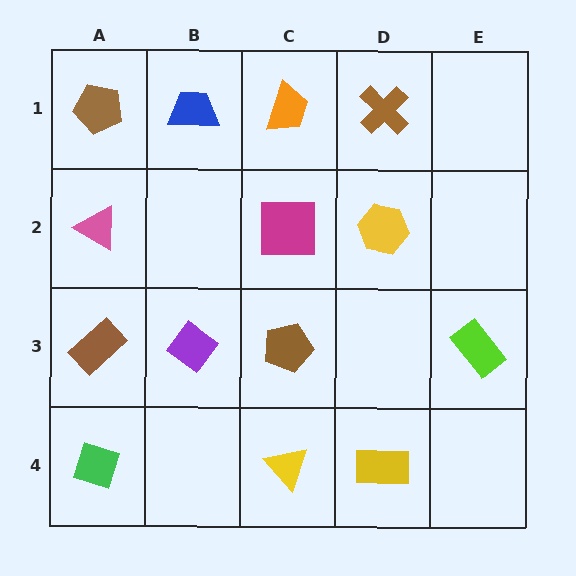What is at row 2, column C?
A magenta square.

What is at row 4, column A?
A green diamond.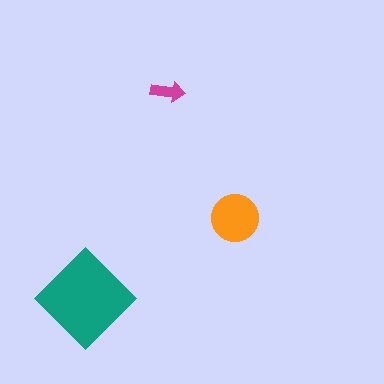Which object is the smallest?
The magenta arrow.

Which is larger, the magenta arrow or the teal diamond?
The teal diamond.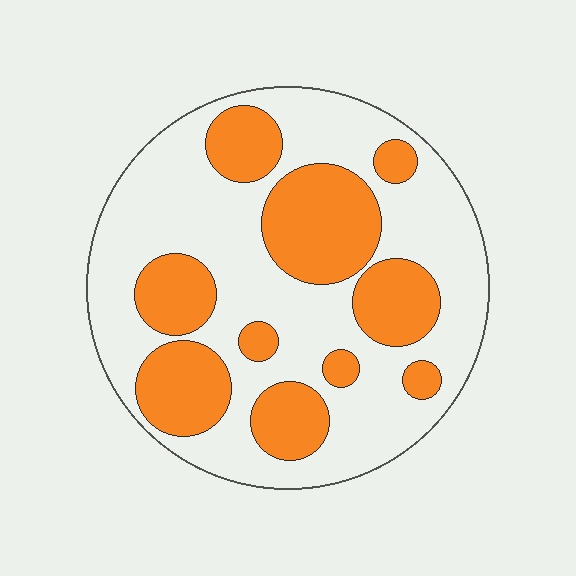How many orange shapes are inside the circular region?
10.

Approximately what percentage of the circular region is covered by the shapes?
Approximately 35%.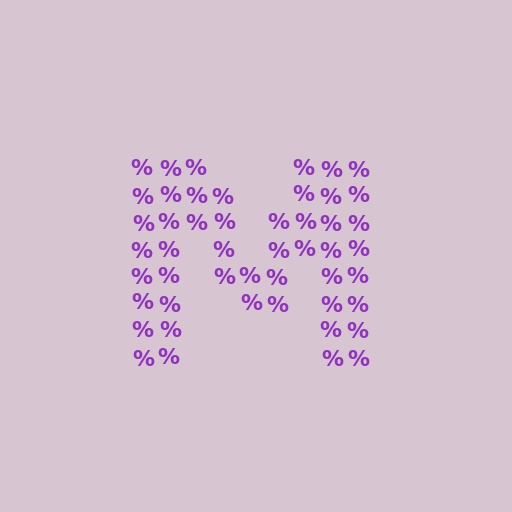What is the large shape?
The large shape is the letter M.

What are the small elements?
The small elements are percent signs.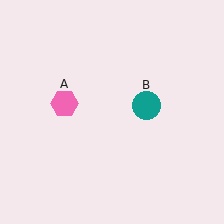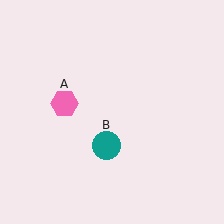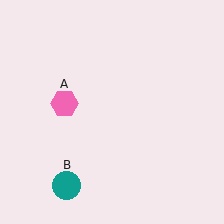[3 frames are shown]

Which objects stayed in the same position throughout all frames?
Pink hexagon (object A) remained stationary.